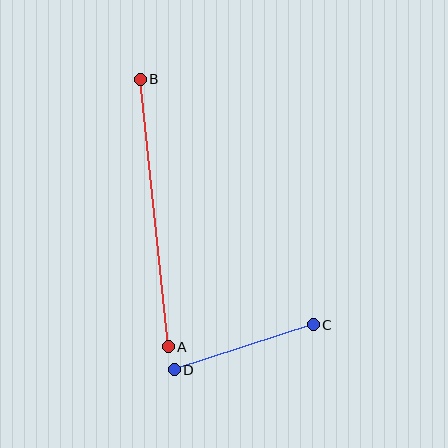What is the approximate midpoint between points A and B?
The midpoint is at approximately (154, 213) pixels.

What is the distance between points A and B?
The distance is approximately 269 pixels.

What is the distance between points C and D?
The distance is approximately 146 pixels.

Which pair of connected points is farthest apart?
Points A and B are farthest apart.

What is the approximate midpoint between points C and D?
The midpoint is at approximately (244, 347) pixels.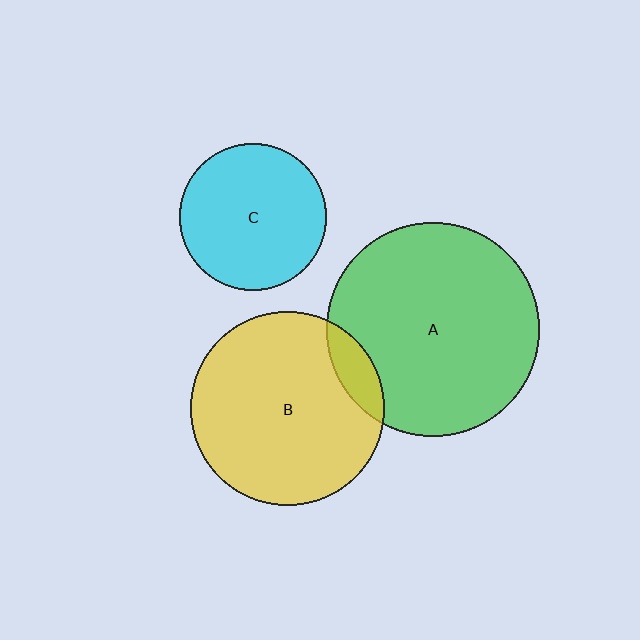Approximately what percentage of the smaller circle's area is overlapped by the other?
Approximately 10%.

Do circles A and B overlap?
Yes.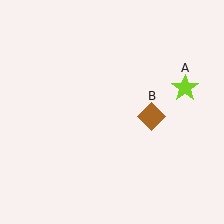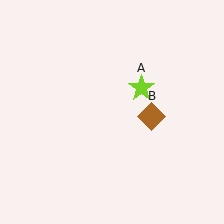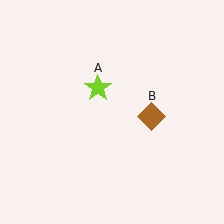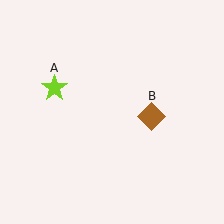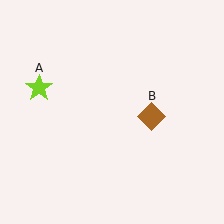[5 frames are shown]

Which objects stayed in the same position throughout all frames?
Brown diamond (object B) remained stationary.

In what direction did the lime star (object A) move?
The lime star (object A) moved left.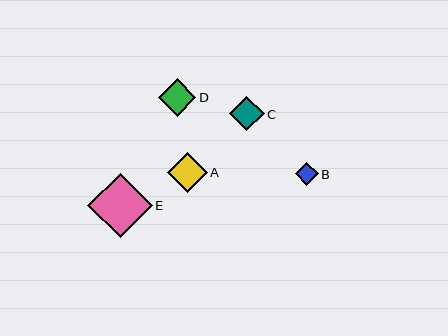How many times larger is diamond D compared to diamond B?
Diamond D is approximately 1.6 times the size of diamond B.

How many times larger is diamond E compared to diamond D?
Diamond E is approximately 1.7 times the size of diamond D.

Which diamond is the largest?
Diamond E is the largest with a size of approximately 64 pixels.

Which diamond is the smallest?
Diamond B is the smallest with a size of approximately 23 pixels.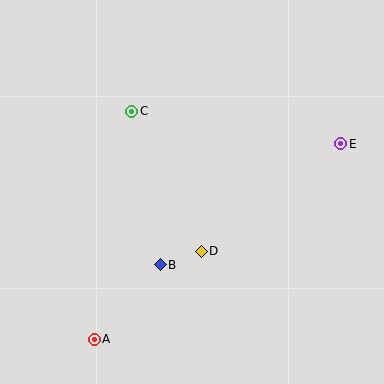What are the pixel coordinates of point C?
Point C is at (132, 111).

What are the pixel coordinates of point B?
Point B is at (160, 265).